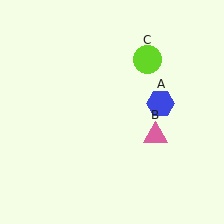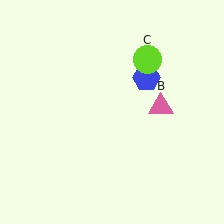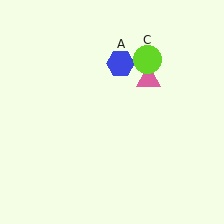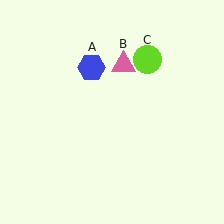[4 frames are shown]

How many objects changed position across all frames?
2 objects changed position: blue hexagon (object A), pink triangle (object B).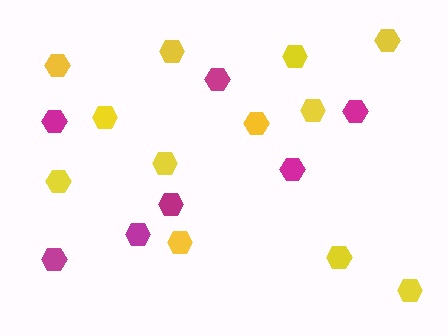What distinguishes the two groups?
There are 2 groups: one group of yellow hexagons (12) and one group of magenta hexagons (7).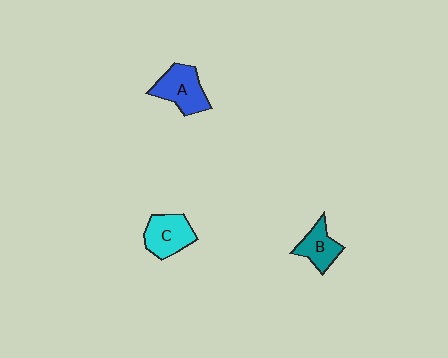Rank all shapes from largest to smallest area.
From largest to smallest: A (blue), C (cyan), B (teal).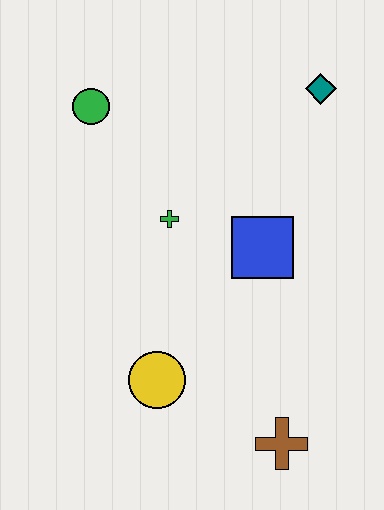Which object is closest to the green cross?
The blue square is closest to the green cross.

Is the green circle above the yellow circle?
Yes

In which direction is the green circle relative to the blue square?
The green circle is to the left of the blue square.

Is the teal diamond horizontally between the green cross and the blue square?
No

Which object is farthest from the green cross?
The brown cross is farthest from the green cross.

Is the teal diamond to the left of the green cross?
No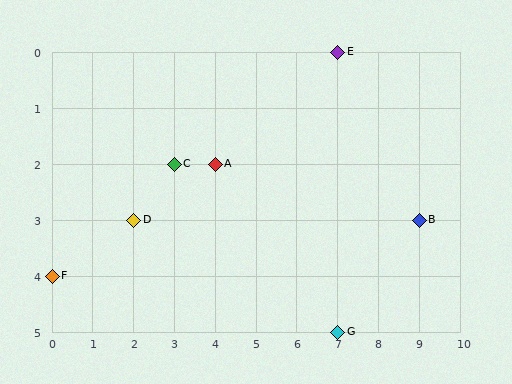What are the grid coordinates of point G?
Point G is at grid coordinates (7, 5).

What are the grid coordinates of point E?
Point E is at grid coordinates (7, 0).